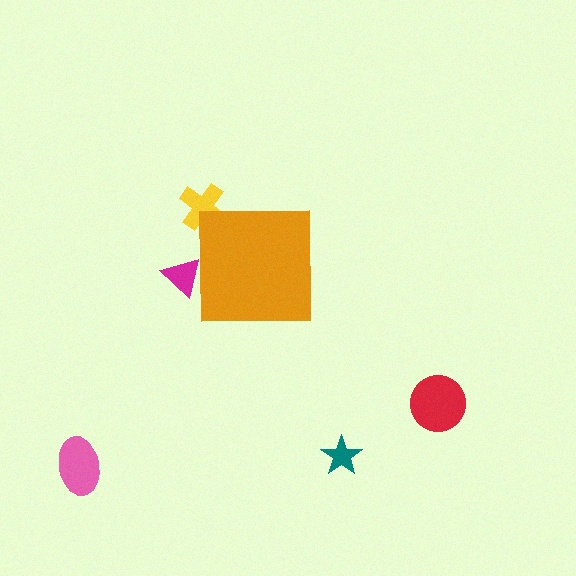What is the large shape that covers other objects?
An orange square.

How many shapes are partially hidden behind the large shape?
2 shapes are partially hidden.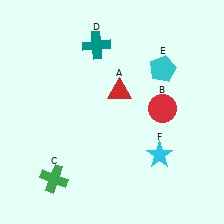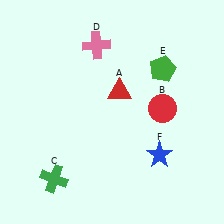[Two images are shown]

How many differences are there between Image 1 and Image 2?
There are 3 differences between the two images.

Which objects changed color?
D changed from teal to pink. E changed from cyan to green. F changed from cyan to blue.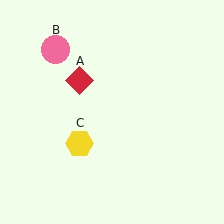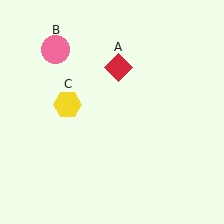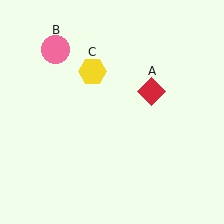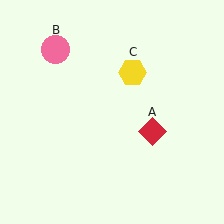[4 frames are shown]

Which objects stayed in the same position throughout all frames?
Pink circle (object B) remained stationary.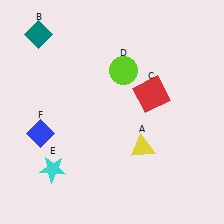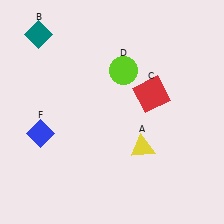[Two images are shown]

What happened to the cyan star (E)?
The cyan star (E) was removed in Image 2. It was in the bottom-left area of Image 1.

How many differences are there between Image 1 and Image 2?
There is 1 difference between the two images.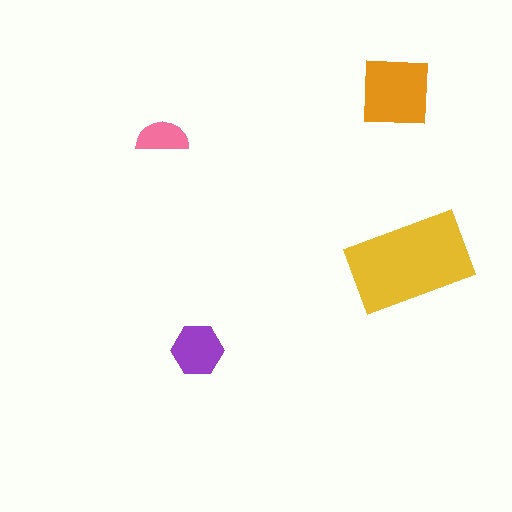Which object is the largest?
The yellow rectangle.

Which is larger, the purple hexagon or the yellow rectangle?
The yellow rectangle.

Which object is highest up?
The orange square is topmost.